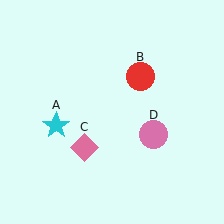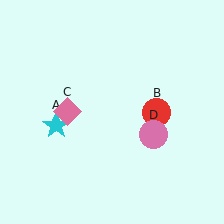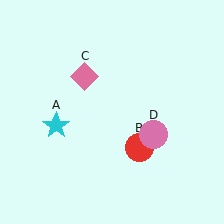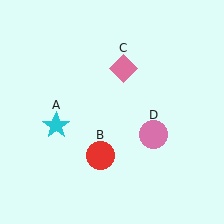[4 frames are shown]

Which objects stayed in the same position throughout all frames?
Cyan star (object A) and pink circle (object D) remained stationary.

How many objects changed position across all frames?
2 objects changed position: red circle (object B), pink diamond (object C).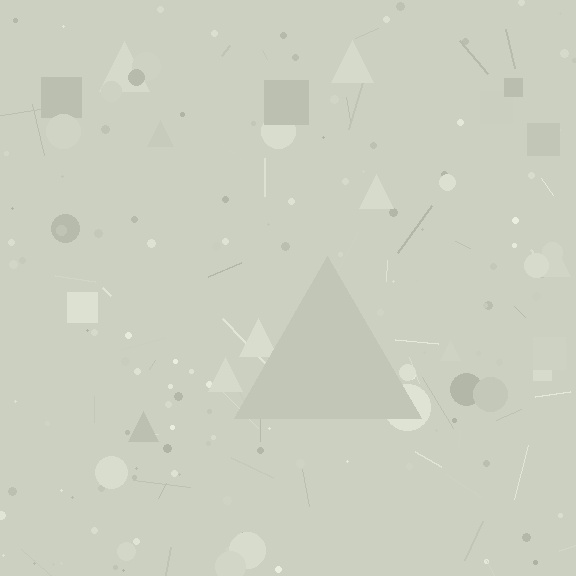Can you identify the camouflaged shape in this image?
The camouflaged shape is a triangle.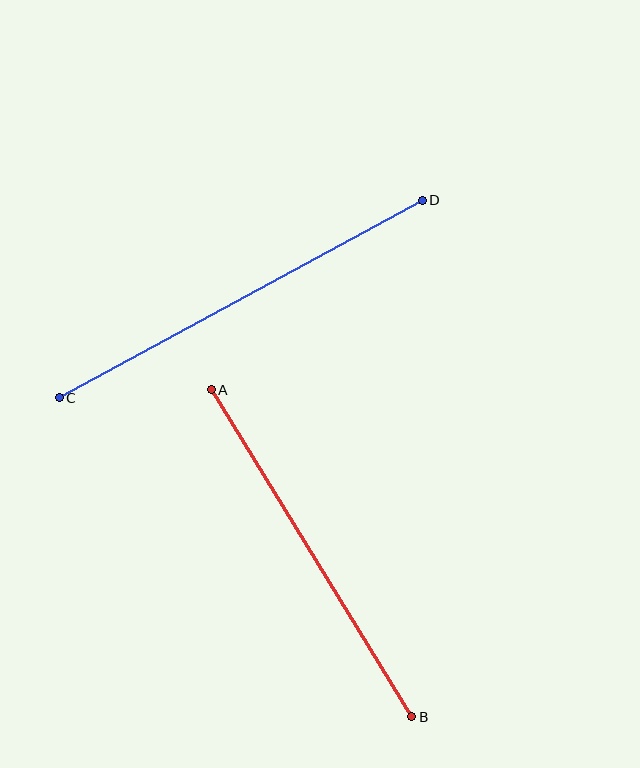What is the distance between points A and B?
The distance is approximately 384 pixels.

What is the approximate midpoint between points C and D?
The midpoint is at approximately (241, 299) pixels.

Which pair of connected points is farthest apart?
Points C and D are farthest apart.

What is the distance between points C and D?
The distance is approximately 413 pixels.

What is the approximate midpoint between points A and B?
The midpoint is at approximately (311, 553) pixels.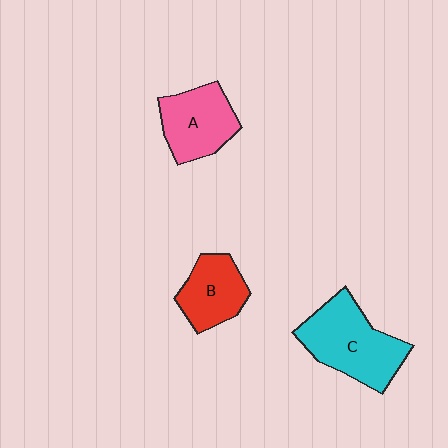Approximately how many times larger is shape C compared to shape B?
Approximately 1.6 times.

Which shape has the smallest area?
Shape B (red).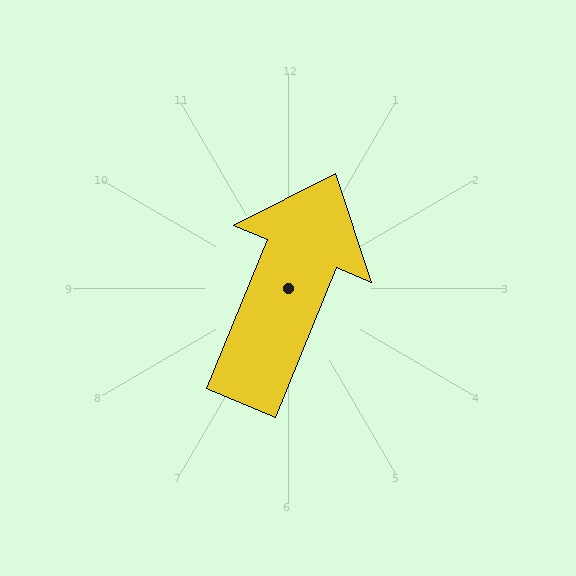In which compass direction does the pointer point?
North.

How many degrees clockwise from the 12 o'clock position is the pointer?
Approximately 22 degrees.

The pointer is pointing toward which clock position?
Roughly 1 o'clock.